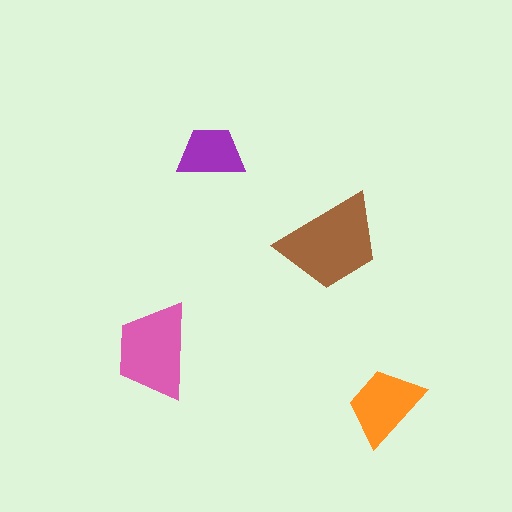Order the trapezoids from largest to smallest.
the brown one, the pink one, the orange one, the purple one.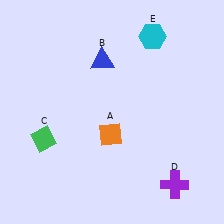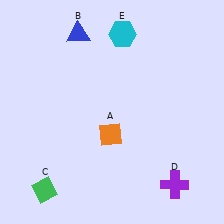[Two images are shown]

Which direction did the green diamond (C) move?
The green diamond (C) moved down.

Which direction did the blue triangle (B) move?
The blue triangle (B) moved up.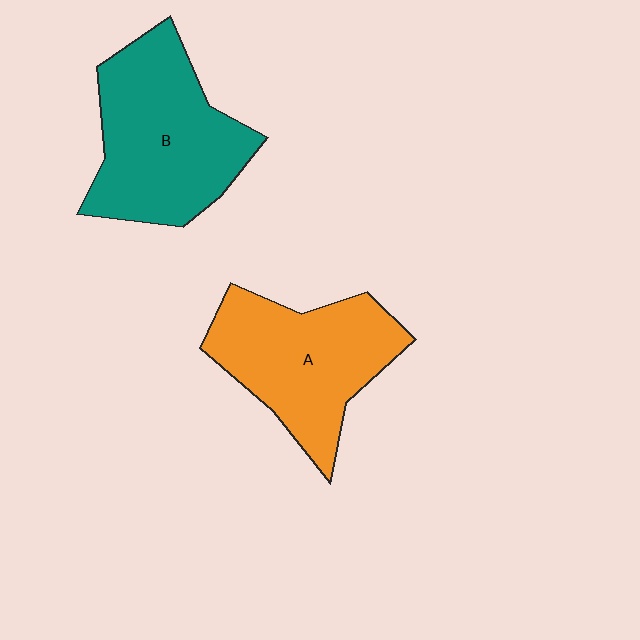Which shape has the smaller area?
Shape A (orange).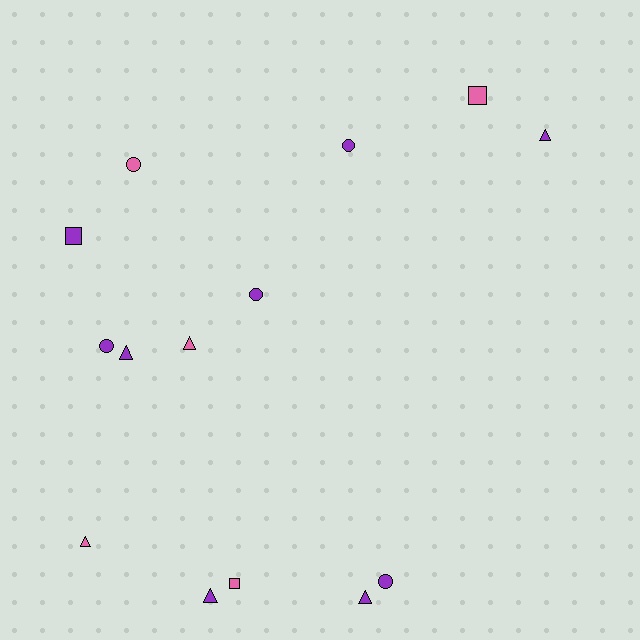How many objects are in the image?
There are 14 objects.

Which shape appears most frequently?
Triangle, with 6 objects.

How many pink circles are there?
There is 1 pink circle.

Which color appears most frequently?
Purple, with 9 objects.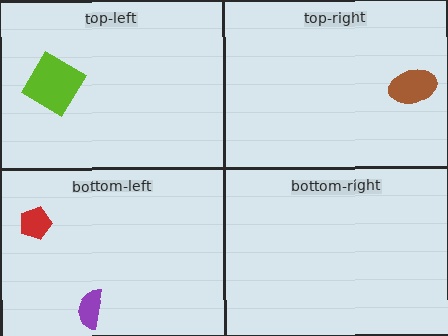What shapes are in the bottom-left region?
The purple semicircle, the red pentagon.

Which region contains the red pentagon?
The bottom-left region.